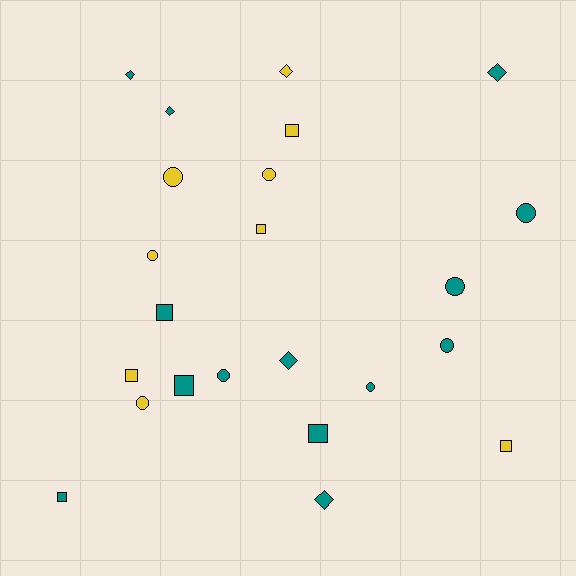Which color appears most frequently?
Teal, with 14 objects.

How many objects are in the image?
There are 23 objects.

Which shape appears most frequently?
Circle, with 9 objects.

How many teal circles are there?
There are 5 teal circles.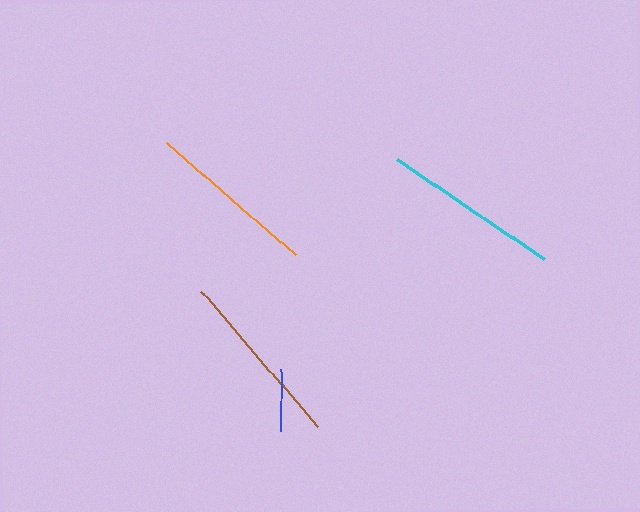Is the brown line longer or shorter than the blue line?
The brown line is longer than the blue line.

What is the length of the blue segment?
The blue segment is approximately 62 pixels long.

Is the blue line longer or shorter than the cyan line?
The cyan line is longer than the blue line.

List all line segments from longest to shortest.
From longest to shortest: brown, cyan, orange, blue.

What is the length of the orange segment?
The orange segment is approximately 172 pixels long.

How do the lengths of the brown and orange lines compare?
The brown and orange lines are approximately the same length.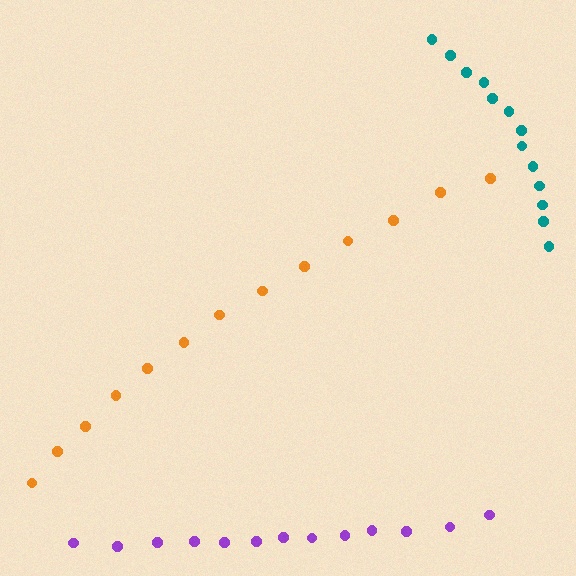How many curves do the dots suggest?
There are 3 distinct paths.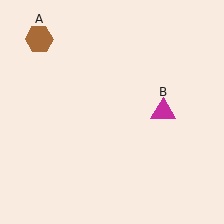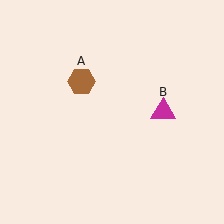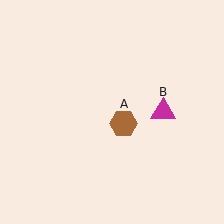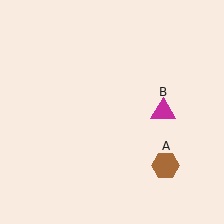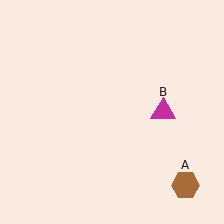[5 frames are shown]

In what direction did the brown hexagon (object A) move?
The brown hexagon (object A) moved down and to the right.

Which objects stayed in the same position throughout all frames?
Magenta triangle (object B) remained stationary.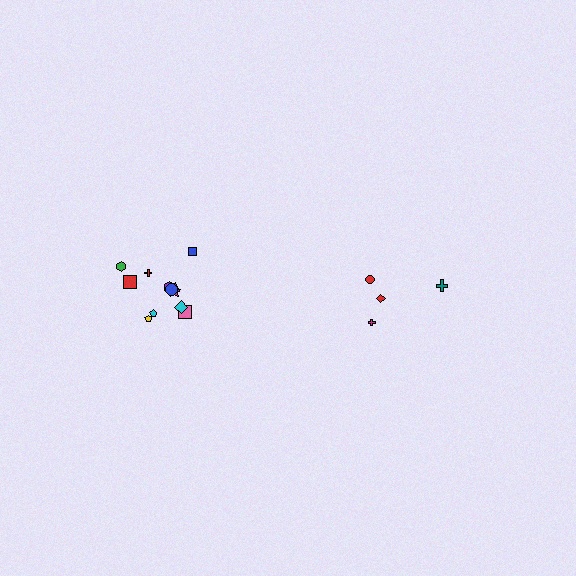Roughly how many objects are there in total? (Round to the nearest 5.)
Roughly 15 objects in total.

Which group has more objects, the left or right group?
The left group.